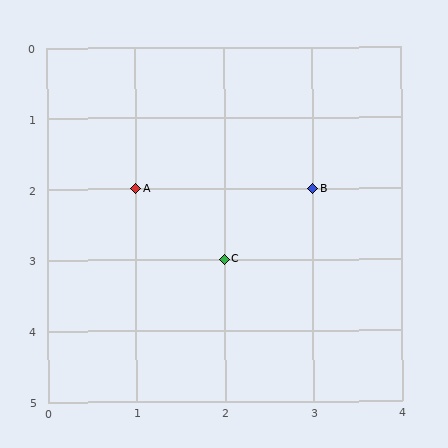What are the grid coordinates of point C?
Point C is at grid coordinates (2, 3).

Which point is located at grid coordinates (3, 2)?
Point B is at (3, 2).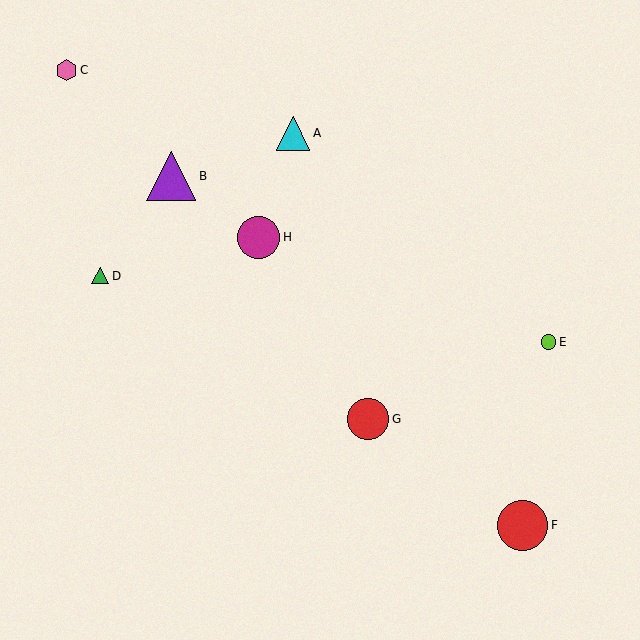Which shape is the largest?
The red circle (labeled F) is the largest.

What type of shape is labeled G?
Shape G is a red circle.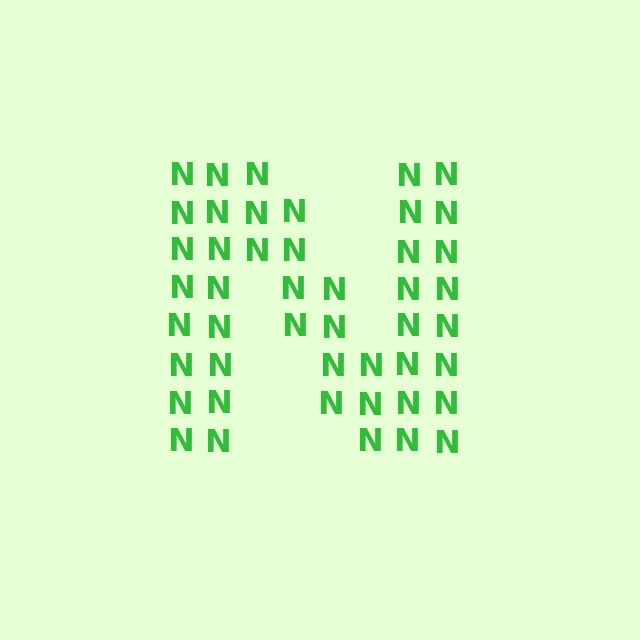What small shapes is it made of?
It is made of small letter N's.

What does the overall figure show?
The overall figure shows the letter N.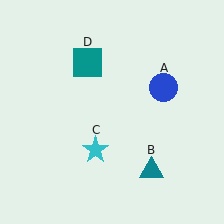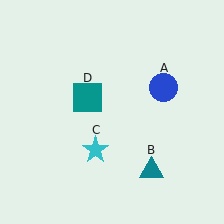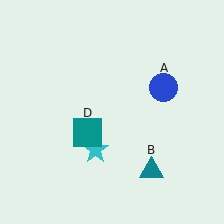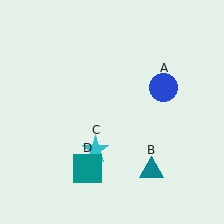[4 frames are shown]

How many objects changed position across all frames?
1 object changed position: teal square (object D).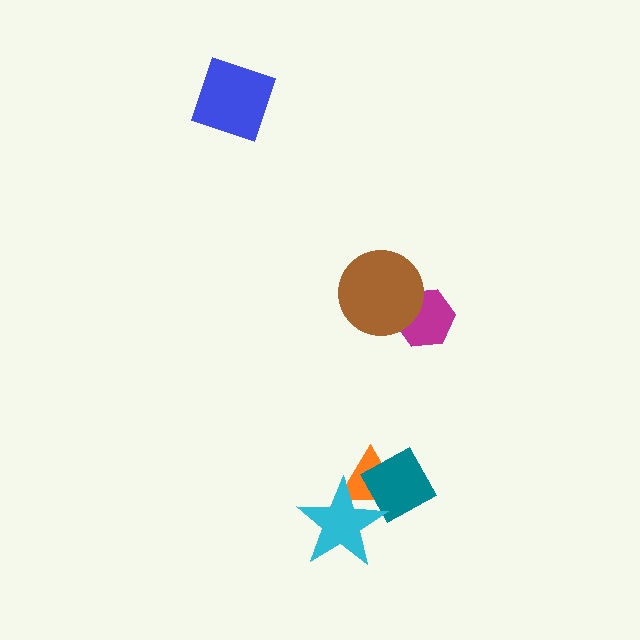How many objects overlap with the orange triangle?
2 objects overlap with the orange triangle.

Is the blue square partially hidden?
No, no other shape covers it.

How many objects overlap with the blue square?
0 objects overlap with the blue square.